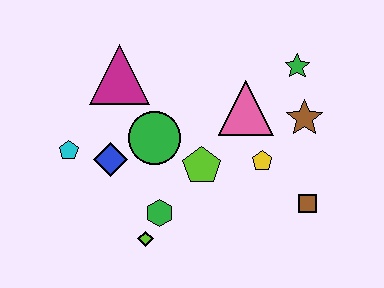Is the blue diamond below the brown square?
No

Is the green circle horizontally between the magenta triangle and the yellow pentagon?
Yes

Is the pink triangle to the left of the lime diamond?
No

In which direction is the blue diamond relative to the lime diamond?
The blue diamond is above the lime diamond.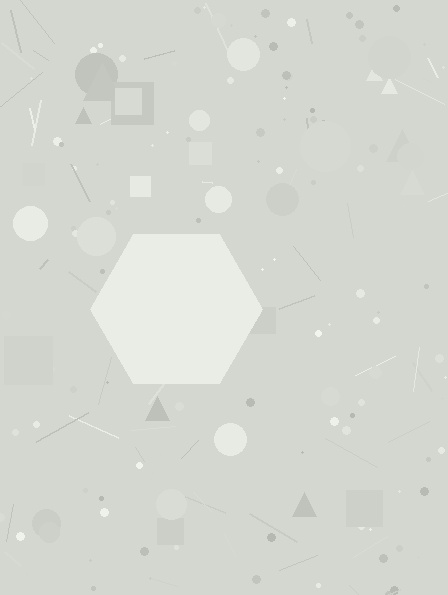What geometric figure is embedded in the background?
A hexagon is embedded in the background.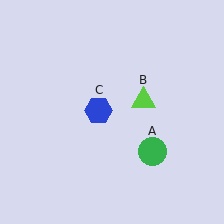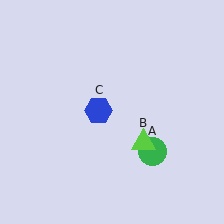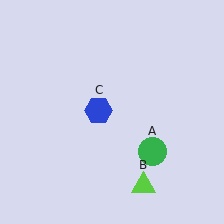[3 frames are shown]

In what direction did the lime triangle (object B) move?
The lime triangle (object B) moved down.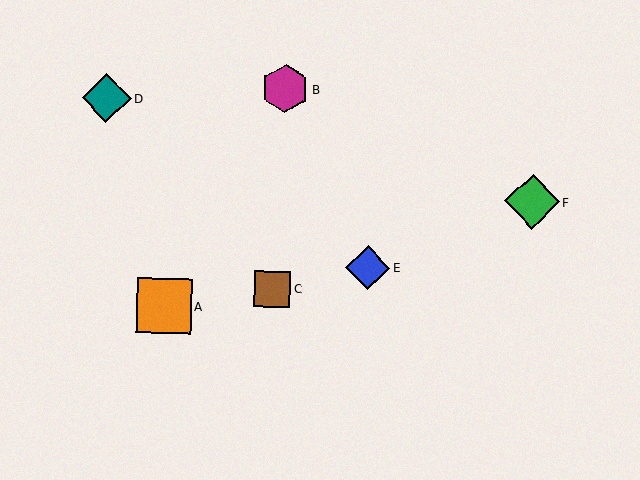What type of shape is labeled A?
Shape A is an orange square.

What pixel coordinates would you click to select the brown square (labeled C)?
Click at (272, 289) to select the brown square C.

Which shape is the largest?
The orange square (labeled A) is the largest.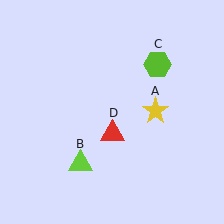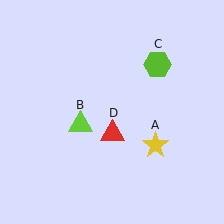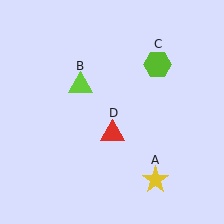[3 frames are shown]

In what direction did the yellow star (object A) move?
The yellow star (object A) moved down.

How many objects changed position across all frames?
2 objects changed position: yellow star (object A), lime triangle (object B).